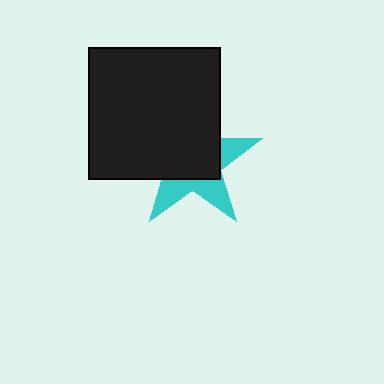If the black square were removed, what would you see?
You would see the complete cyan star.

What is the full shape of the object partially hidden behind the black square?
The partially hidden object is a cyan star.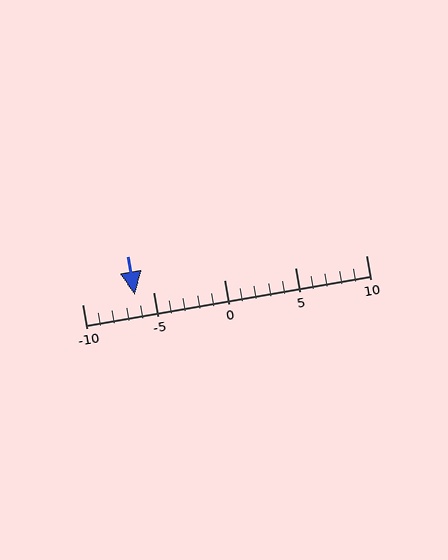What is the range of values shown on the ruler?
The ruler shows values from -10 to 10.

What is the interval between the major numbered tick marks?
The major tick marks are spaced 5 units apart.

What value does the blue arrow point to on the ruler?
The blue arrow points to approximately -6.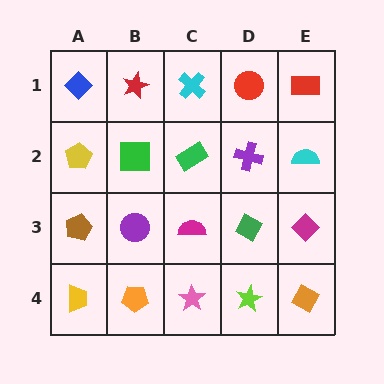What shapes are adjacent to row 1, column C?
A green rectangle (row 2, column C), a red star (row 1, column B), a red circle (row 1, column D).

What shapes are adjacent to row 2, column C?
A cyan cross (row 1, column C), a magenta semicircle (row 3, column C), a green square (row 2, column B), a purple cross (row 2, column D).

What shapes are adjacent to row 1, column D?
A purple cross (row 2, column D), a cyan cross (row 1, column C), a red rectangle (row 1, column E).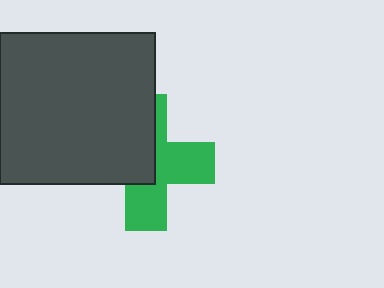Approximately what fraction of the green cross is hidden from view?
Roughly 49% of the green cross is hidden behind the dark gray rectangle.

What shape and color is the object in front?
The object in front is a dark gray rectangle.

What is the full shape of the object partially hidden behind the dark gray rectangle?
The partially hidden object is a green cross.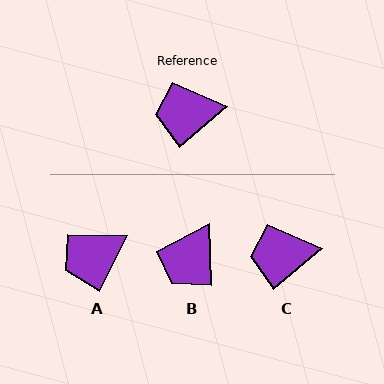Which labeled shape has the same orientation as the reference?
C.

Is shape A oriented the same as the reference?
No, it is off by about 24 degrees.